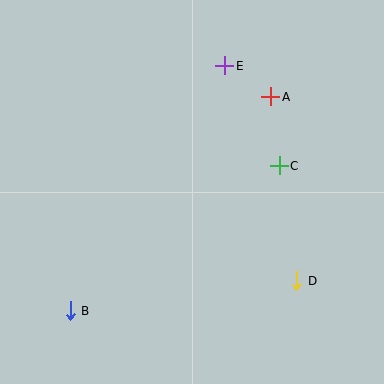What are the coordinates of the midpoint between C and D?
The midpoint between C and D is at (288, 223).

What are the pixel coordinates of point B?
Point B is at (70, 311).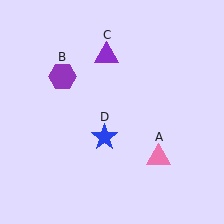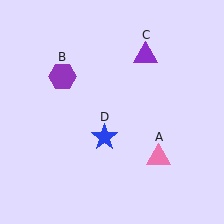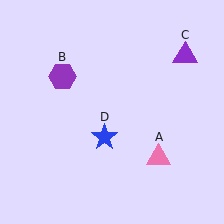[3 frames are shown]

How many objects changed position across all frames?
1 object changed position: purple triangle (object C).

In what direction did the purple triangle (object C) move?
The purple triangle (object C) moved right.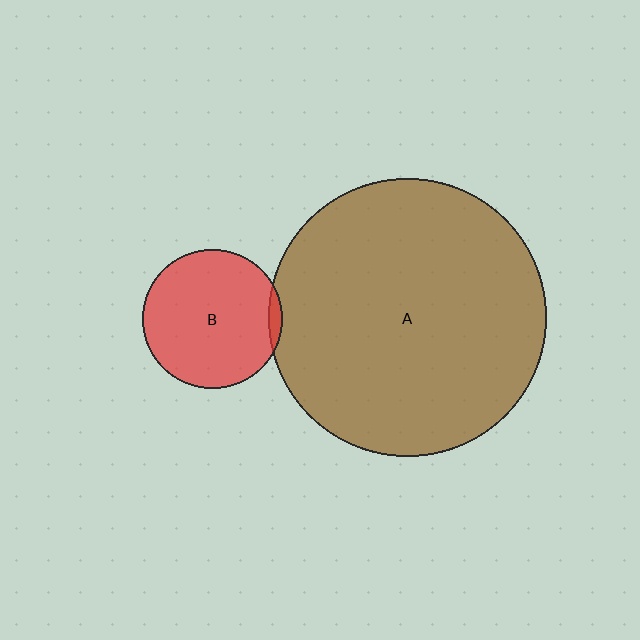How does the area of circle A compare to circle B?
Approximately 3.9 times.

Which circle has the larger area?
Circle A (brown).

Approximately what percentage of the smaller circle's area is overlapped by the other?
Approximately 5%.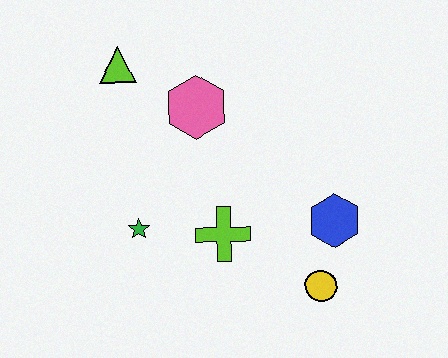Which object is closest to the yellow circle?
The blue hexagon is closest to the yellow circle.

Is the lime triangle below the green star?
No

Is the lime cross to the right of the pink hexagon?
Yes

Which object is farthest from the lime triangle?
The yellow circle is farthest from the lime triangle.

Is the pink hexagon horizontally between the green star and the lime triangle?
No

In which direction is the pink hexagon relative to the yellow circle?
The pink hexagon is above the yellow circle.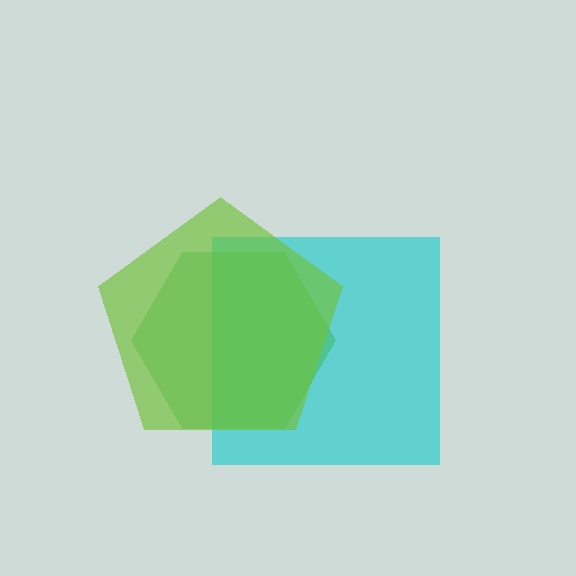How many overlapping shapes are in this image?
There are 3 overlapping shapes in the image.